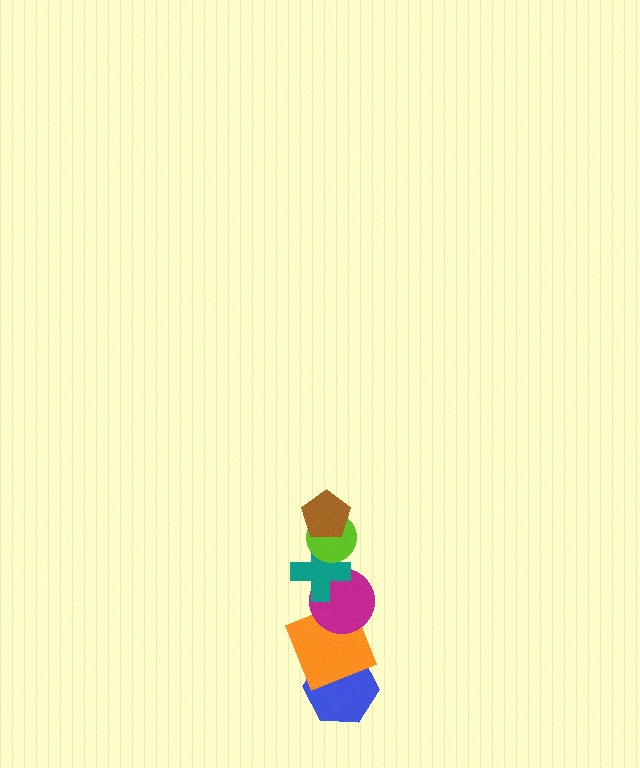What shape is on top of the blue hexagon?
The orange square is on top of the blue hexagon.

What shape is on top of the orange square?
The magenta circle is on top of the orange square.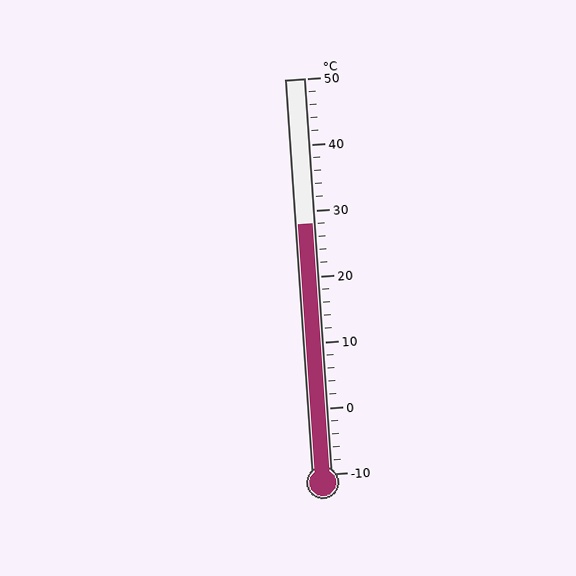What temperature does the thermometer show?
The thermometer shows approximately 28°C.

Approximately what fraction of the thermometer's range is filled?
The thermometer is filled to approximately 65% of its range.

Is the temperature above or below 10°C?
The temperature is above 10°C.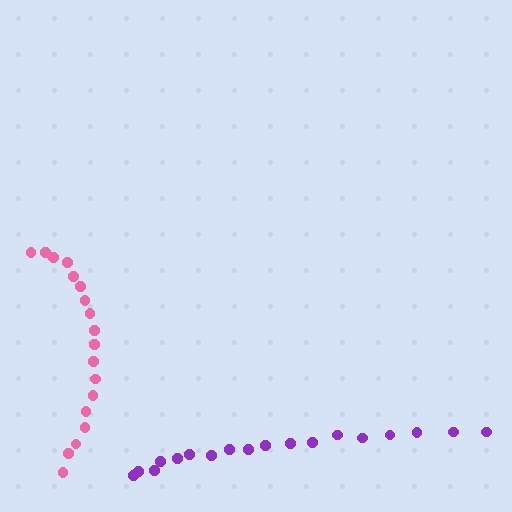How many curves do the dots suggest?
There are 2 distinct paths.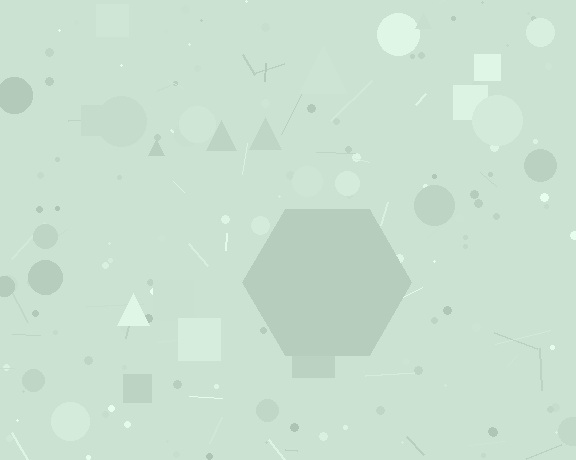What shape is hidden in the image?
A hexagon is hidden in the image.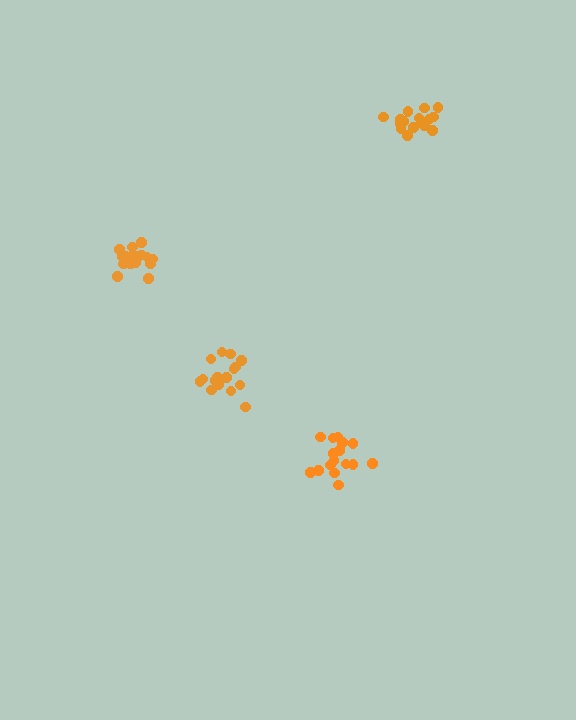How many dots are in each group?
Group 1: 16 dots, Group 2: 21 dots, Group 3: 16 dots, Group 4: 18 dots (71 total).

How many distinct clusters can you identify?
There are 4 distinct clusters.